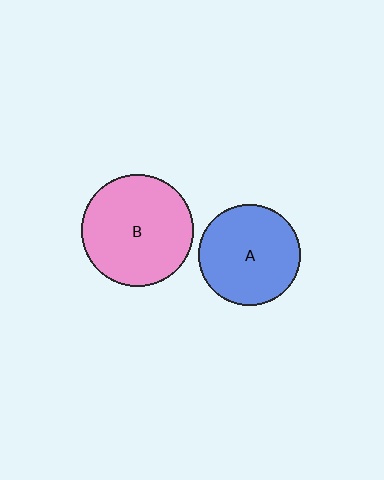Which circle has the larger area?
Circle B (pink).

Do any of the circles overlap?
No, none of the circles overlap.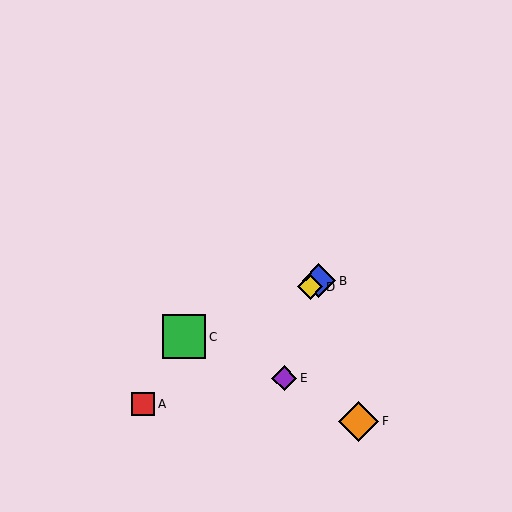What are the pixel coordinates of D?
Object D is at (310, 287).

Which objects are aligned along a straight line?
Objects A, B, D are aligned along a straight line.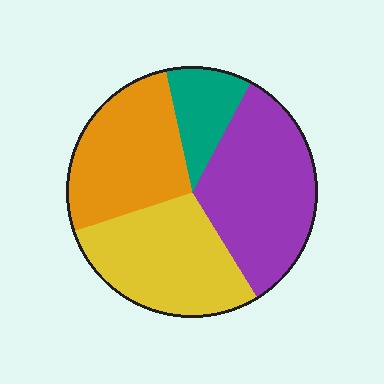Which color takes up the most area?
Purple, at roughly 35%.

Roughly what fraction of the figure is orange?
Orange covers about 25% of the figure.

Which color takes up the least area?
Teal, at roughly 10%.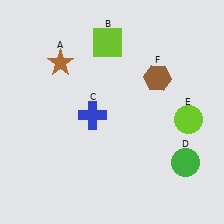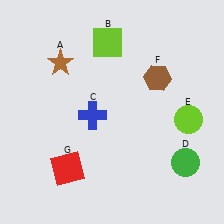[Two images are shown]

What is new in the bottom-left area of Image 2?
A red square (G) was added in the bottom-left area of Image 2.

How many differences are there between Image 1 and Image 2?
There is 1 difference between the two images.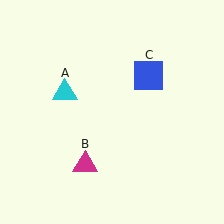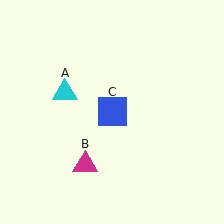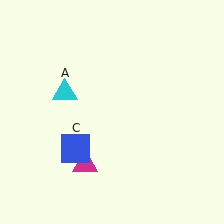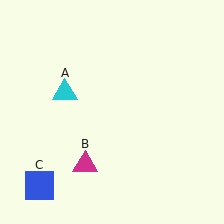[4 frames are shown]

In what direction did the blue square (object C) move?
The blue square (object C) moved down and to the left.